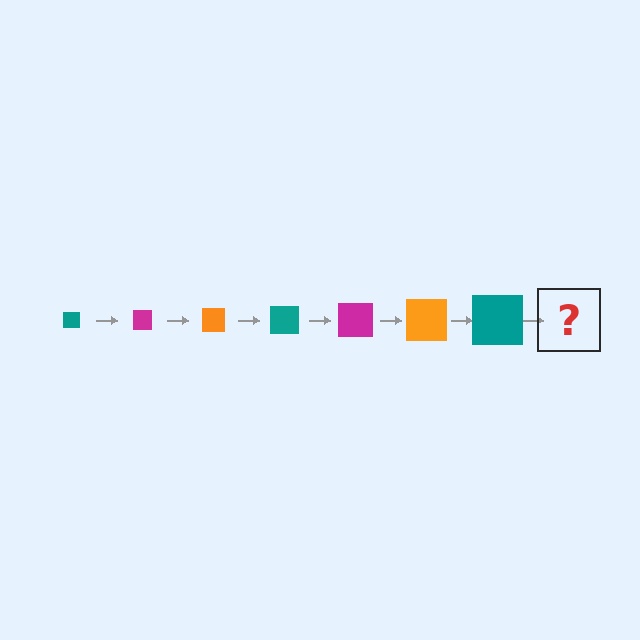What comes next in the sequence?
The next element should be a magenta square, larger than the previous one.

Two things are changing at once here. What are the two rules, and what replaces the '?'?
The two rules are that the square grows larger each step and the color cycles through teal, magenta, and orange. The '?' should be a magenta square, larger than the previous one.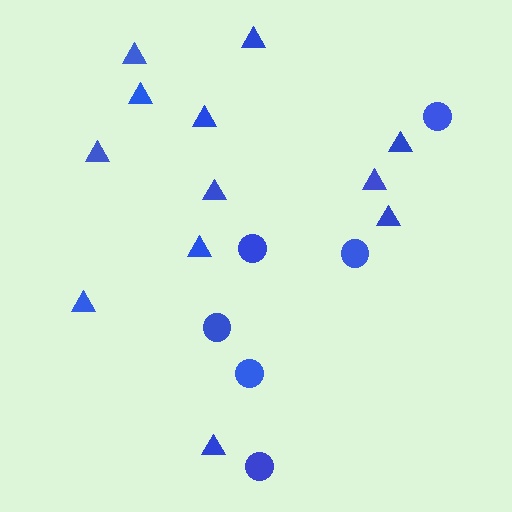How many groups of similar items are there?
There are 2 groups: one group of triangles (12) and one group of circles (6).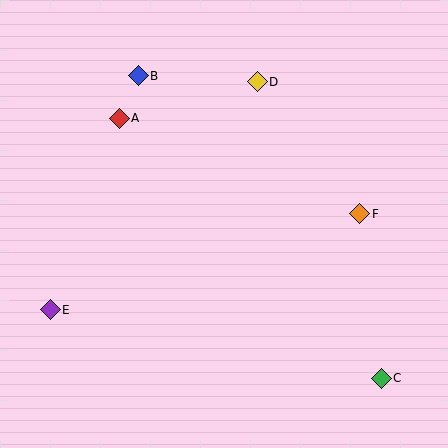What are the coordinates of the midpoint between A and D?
The midpoint between A and D is at (188, 100).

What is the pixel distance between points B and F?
The distance between B and F is 261 pixels.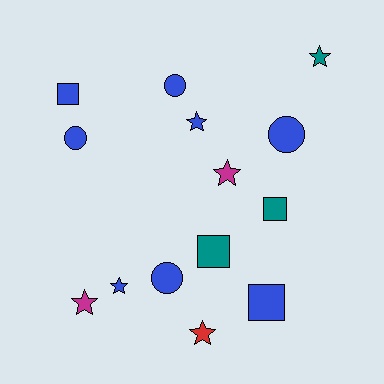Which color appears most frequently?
Blue, with 8 objects.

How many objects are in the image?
There are 14 objects.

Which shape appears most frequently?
Star, with 6 objects.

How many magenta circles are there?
There are no magenta circles.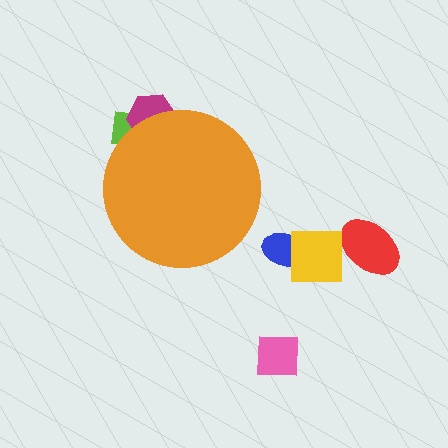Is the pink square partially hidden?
No, the pink square is fully visible.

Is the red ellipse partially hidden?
No, the red ellipse is fully visible.